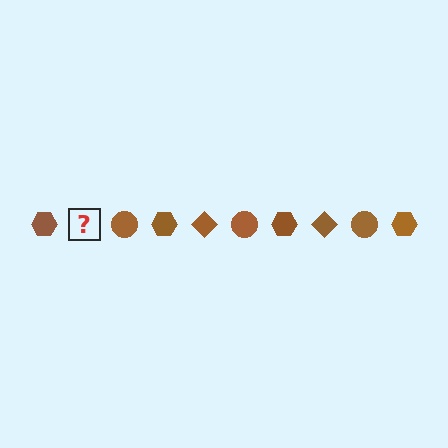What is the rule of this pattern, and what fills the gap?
The rule is that the pattern cycles through hexagon, diamond, circle shapes in brown. The gap should be filled with a brown diamond.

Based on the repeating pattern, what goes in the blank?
The blank should be a brown diamond.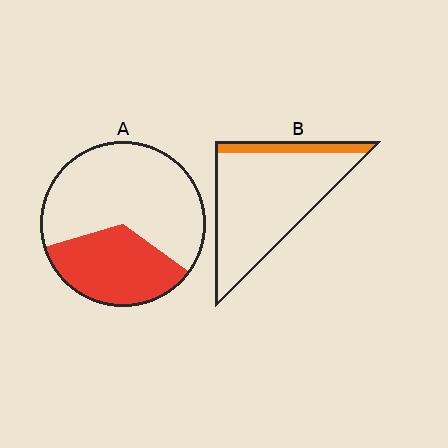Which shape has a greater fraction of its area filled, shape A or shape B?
Shape A.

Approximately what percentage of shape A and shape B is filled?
A is approximately 35% and B is approximately 15%.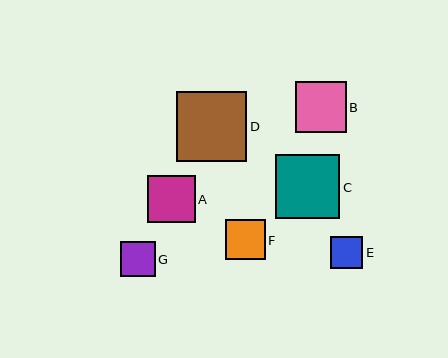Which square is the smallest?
Square E is the smallest with a size of approximately 32 pixels.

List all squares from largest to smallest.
From largest to smallest: D, C, B, A, F, G, E.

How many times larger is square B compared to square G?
Square B is approximately 1.5 times the size of square G.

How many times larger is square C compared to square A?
Square C is approximately 1.3 times the size of square A.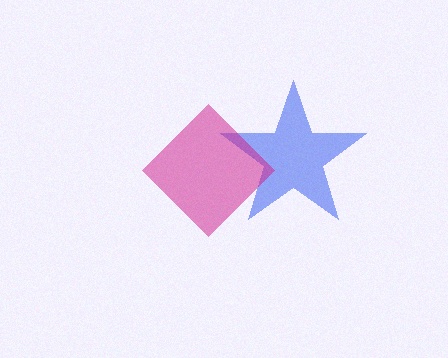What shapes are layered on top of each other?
The layered shapes are: a blue star, a magenta diamond.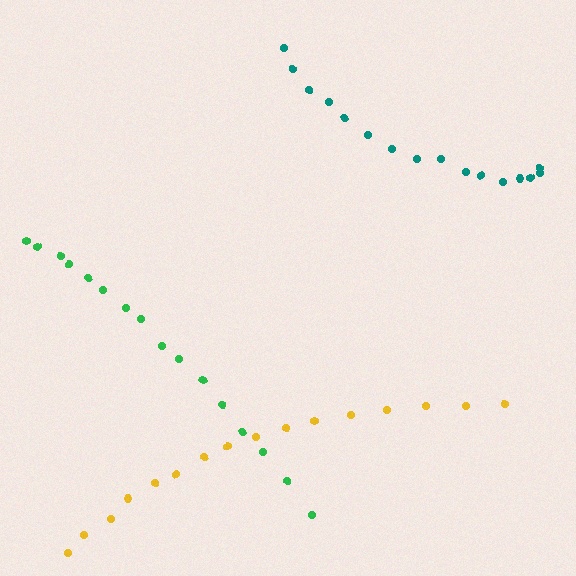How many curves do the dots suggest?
There are 3 distinct paths.